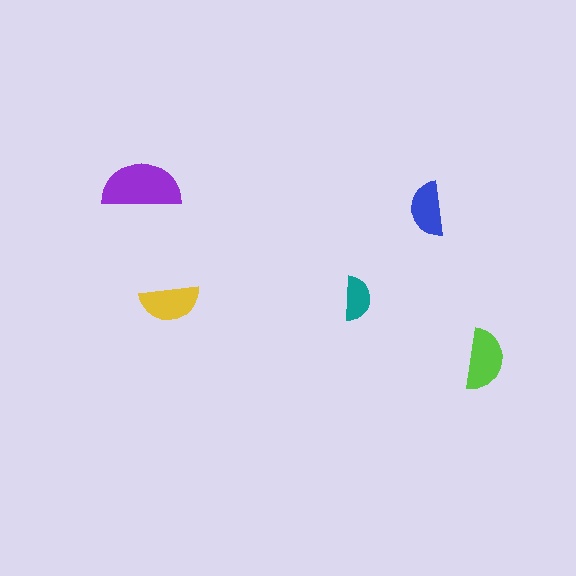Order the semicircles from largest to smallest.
the purple one, the lime one, the yellow one, the blue one, the teal one.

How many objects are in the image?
There are 5 objects in the image.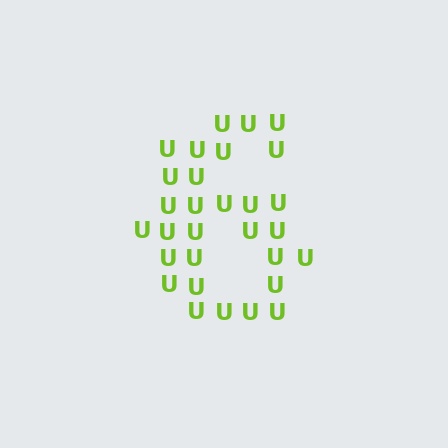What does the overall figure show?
The overall figure shows the digit 6.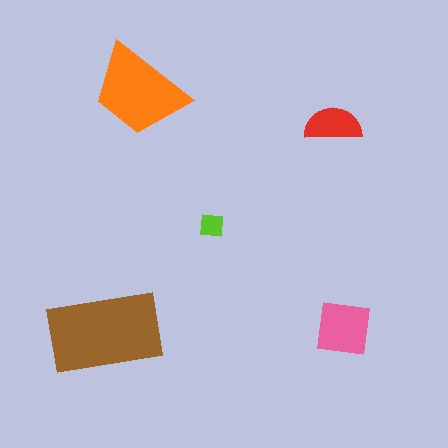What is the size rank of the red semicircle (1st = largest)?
4th.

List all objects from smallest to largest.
The lime square, the red semicircle, the pink square, the orange trapezoid, the brown rectangle.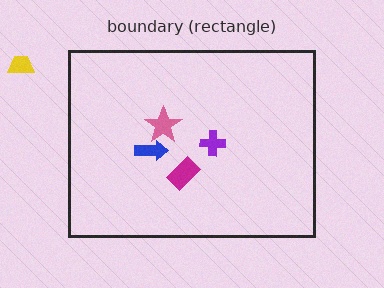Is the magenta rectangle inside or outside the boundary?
Inside.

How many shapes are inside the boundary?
4 inside, 1 outside.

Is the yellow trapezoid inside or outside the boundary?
Outside.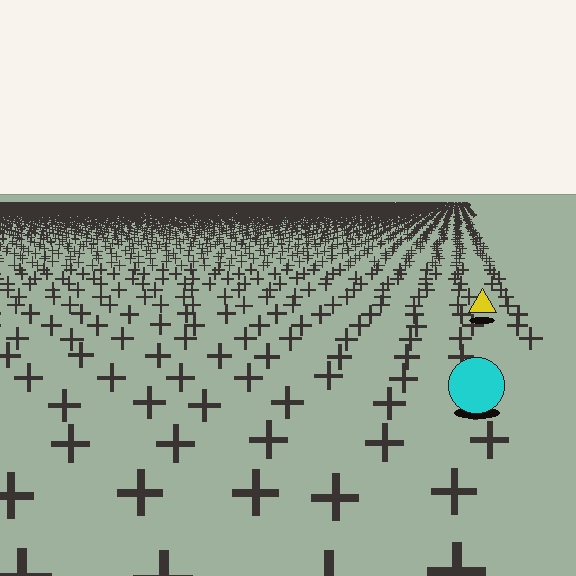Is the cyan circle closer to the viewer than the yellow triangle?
Yes. The cyan circle is closer — you can tell from the texture gradient: the ground texture is coarser near it.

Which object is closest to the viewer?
The cyan circle is closest. The texture marks near it are larger and more spread out.